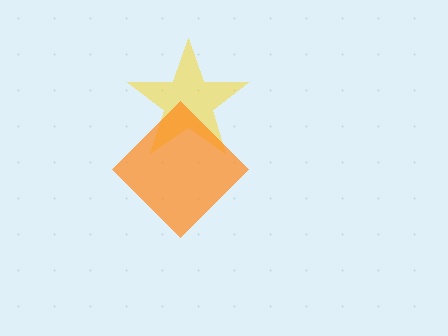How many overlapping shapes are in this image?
There are 2 overlapping shapes in the image.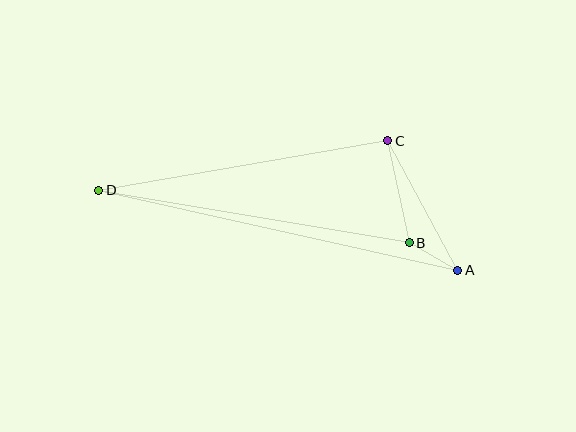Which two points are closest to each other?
Points A and B are closest to each other.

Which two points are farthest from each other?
Points A and D are farthest from each other.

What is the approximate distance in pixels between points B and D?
The distance between B and D is approximately 315 pixels.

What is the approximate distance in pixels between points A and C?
The distance between A and C is approximately 147 pixels.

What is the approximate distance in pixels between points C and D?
The distance between C and D is approximately 293 pixels.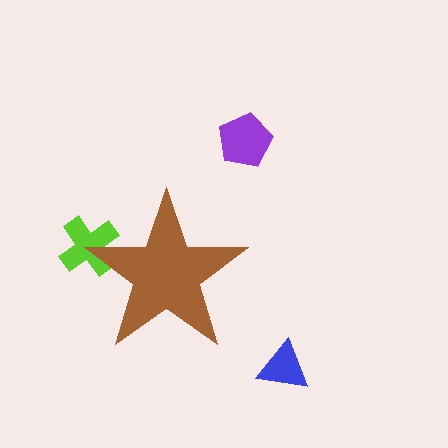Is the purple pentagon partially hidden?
No, the purple pentagon is fully visible.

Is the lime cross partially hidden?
Yes, the lime cross is partially hidden behind the brown star.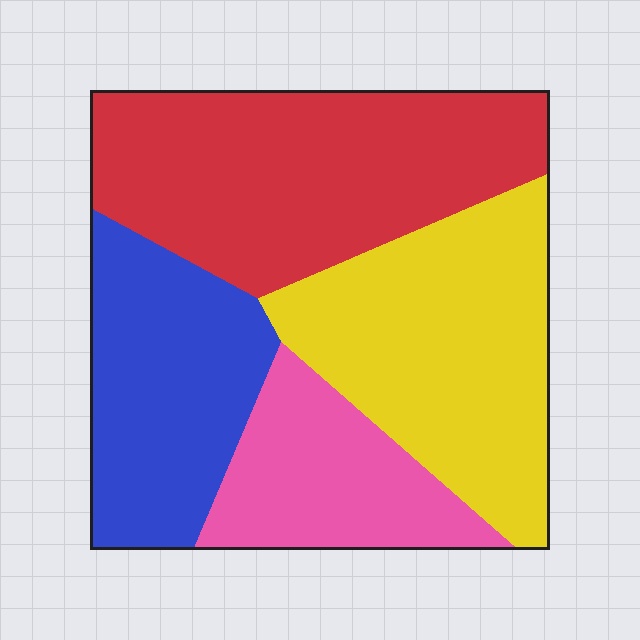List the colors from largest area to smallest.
From largest to smallest: red, yellow, blue, pink.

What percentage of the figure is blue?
Blue covers around 20% of the figure.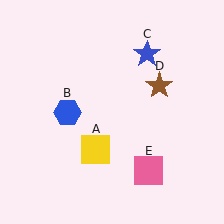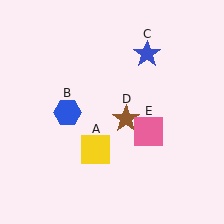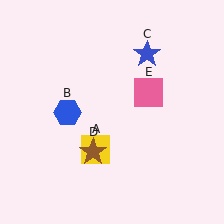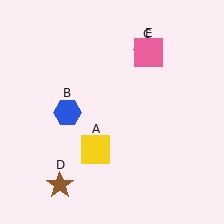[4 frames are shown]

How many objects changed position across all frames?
2 objects changed position: brown star (object D), pink square (object E).